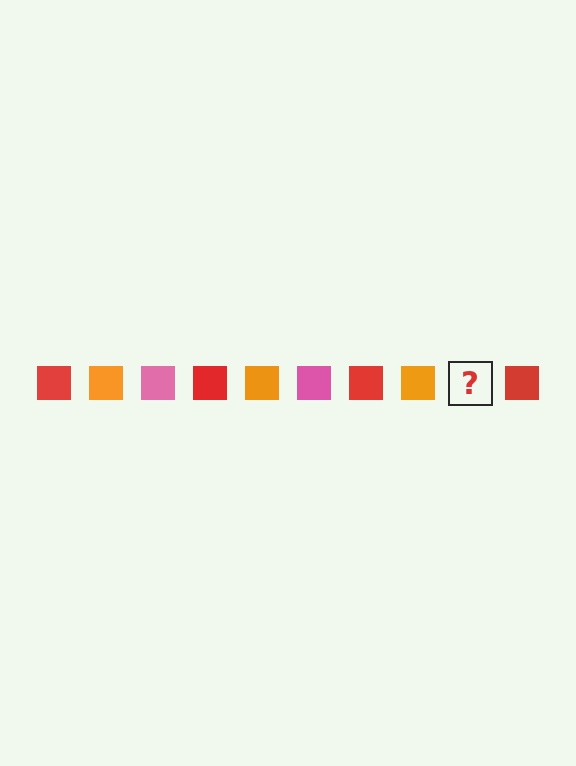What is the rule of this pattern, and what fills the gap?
The rule is that the pattern cycles through red, orange, pink squares. The gap should be filled with a pink square.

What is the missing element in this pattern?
The missing element is a pink square.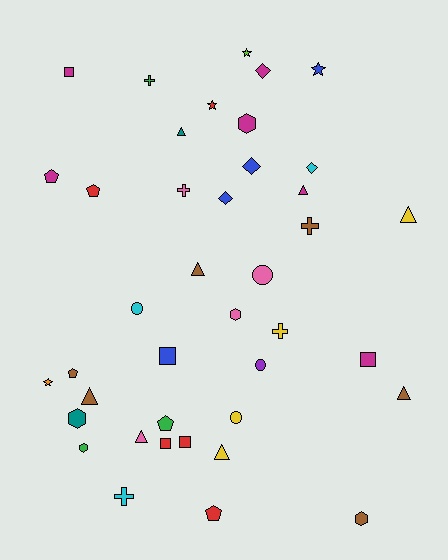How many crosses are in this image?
There are 5 crosses.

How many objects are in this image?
There are 40 objects.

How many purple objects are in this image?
There is 1 purple object.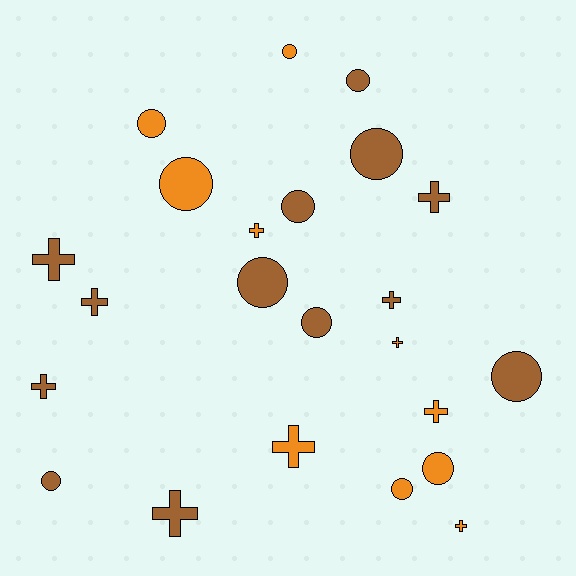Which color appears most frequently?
Brown, with 13 objects.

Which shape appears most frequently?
Circle, with 12 objects.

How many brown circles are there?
There are 7 brown circles.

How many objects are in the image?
There are 23 objects.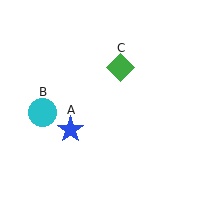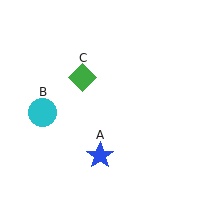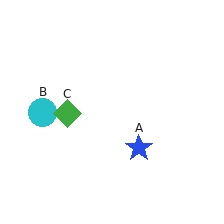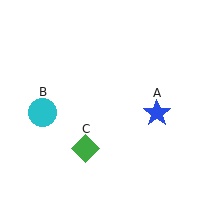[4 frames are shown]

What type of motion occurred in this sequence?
The blue star (object A), green diamond (object C) rotated counterclockwise around the center of the scene.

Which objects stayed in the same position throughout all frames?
Cyan circle (object B) remained stationary.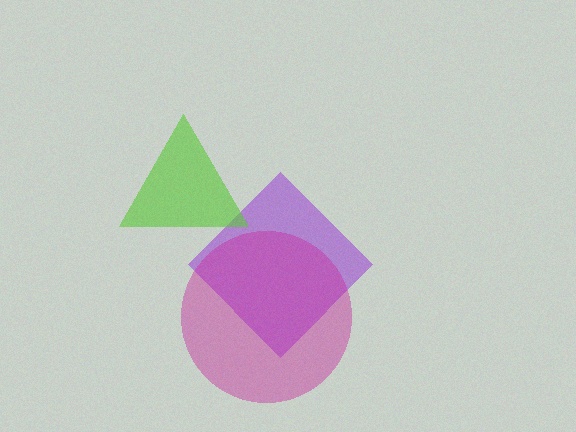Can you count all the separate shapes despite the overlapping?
Yes, there are 3 separate shapes.